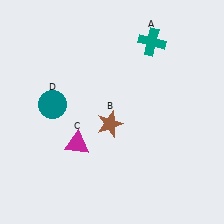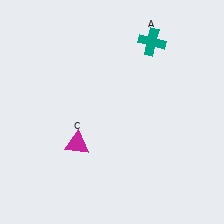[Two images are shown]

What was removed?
The brown star (B), the teal circle (D) were removed in Image 2.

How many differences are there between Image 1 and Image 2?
There are 2 differences between the two images.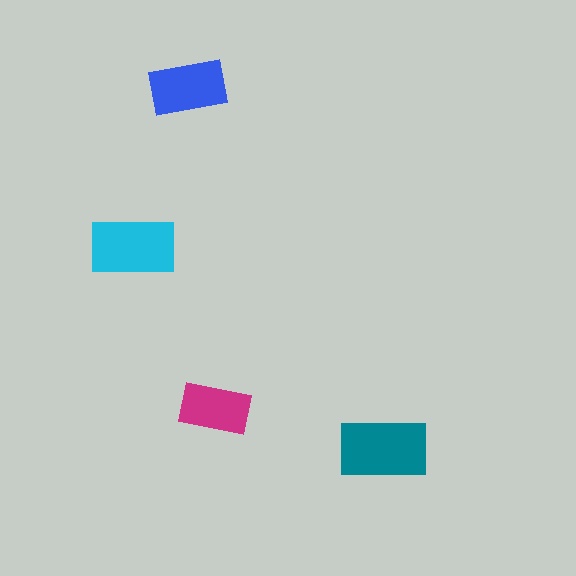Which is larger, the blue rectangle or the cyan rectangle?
The cyan one.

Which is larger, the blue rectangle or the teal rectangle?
The teal one.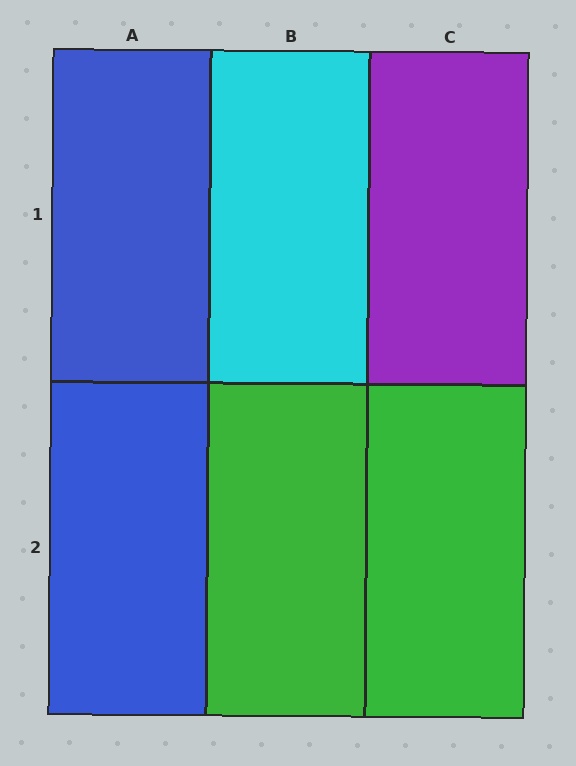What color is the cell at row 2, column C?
Green.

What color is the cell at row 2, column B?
Green.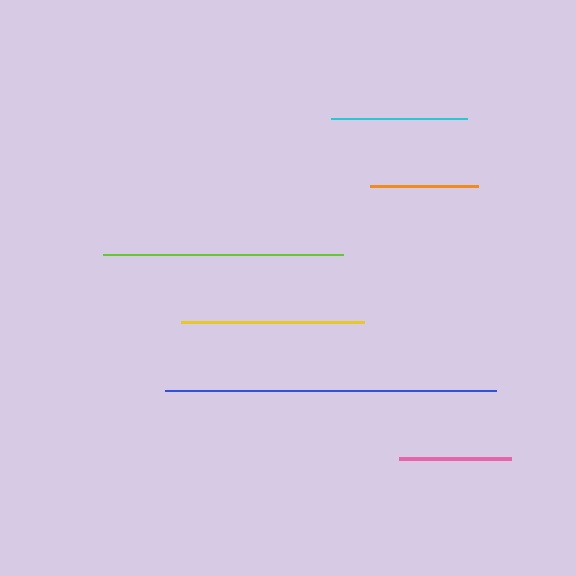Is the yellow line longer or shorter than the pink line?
The yellow line is longer than the pink line.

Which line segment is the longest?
The blue line is the longest at approximately 332 pixels.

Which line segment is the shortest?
The orange line is the shortest at approximately 109 pixels.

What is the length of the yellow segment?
The yellow segment is approximately 183 pixels long.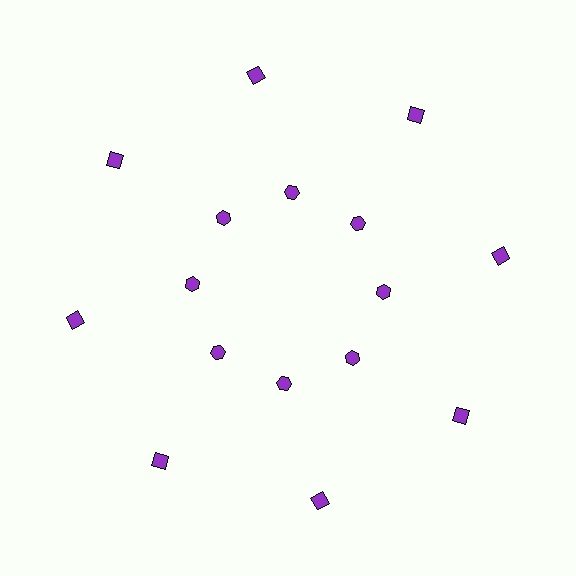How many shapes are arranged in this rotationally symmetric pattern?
There are 16 shapes, arranged in 8 groups of 2.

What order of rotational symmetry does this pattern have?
This pattern has 8-fold rotational symmetry.